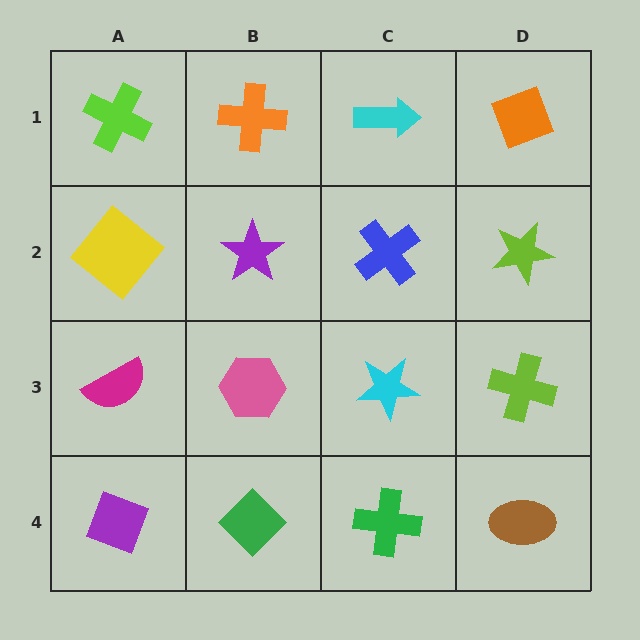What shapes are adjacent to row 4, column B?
A pink hexagon (row 3, column B), a purple diamond (row 4, column A), a green cross (row 4, column C).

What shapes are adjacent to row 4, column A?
A magenta semicircle (row 3, column A), a green diamond (row 4, column B).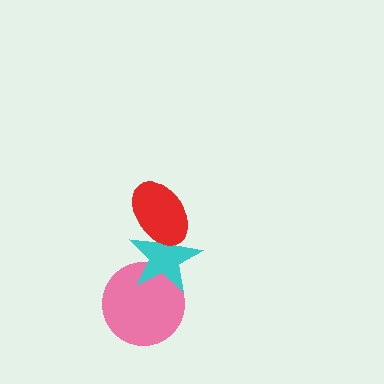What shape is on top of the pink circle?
The cyan star is on top of the pink circle.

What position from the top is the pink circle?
The pink circle is 3rd from the top.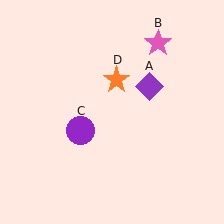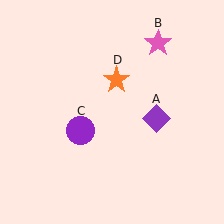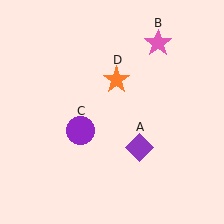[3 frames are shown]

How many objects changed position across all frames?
1 object changed position: purple diamond (object A).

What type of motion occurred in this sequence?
The purple diamond (object A) rotated clockwise around the center of the scene.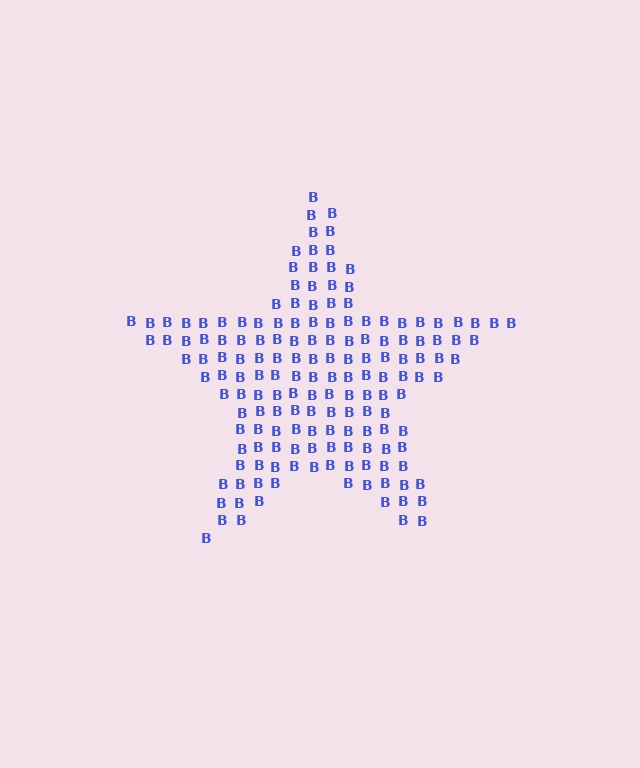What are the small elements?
The small elements are letter B's.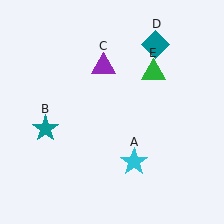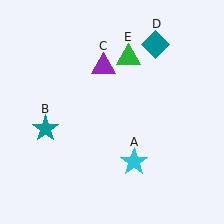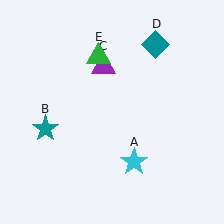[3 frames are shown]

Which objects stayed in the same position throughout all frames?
Cyan star (object A) and teal star (object B) and purple triangle (object C) and teal diamond (object D) remained stationary.